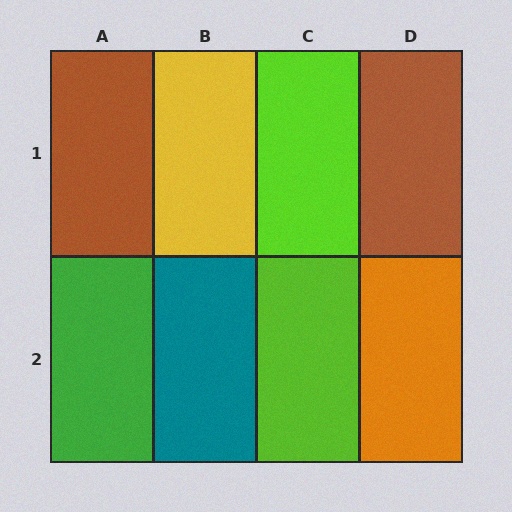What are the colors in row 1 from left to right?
Brown, yellow, lime, brown.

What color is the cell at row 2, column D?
Orange.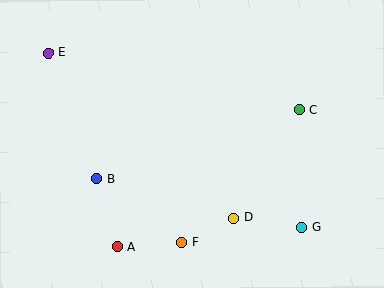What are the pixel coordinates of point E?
Point E is at (48, 53).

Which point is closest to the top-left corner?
Point E is closest to the top-left corner.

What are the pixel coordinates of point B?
Point B is at (97, 179).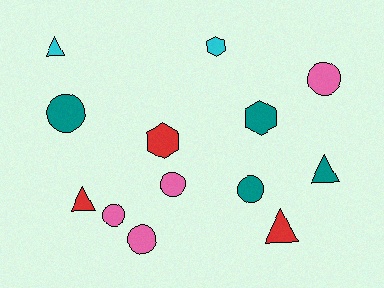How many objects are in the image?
There are 13 objects.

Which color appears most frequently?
Teal, with 4 objects.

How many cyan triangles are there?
There is 1 cyan triangle.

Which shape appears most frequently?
Circle, with 6 objects.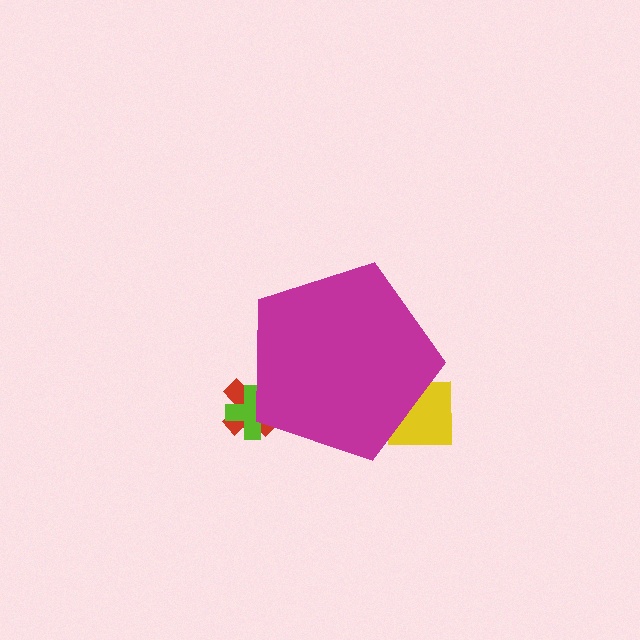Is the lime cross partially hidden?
Yes, the lime cross is partially hidden behind the magenta pentagon.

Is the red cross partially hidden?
Yes, the red cross is partially hidden behind the magenta pentagon.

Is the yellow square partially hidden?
Yes, the yellow square is partially hidden behind the magenta pentagon.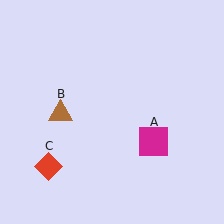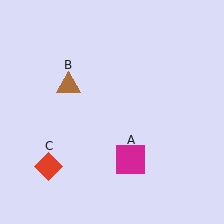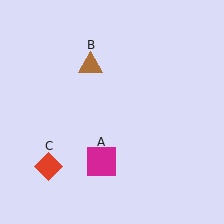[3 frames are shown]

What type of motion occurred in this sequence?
The magenta square (object A), brown triangle (object B) rotated clockwise around the center of the scene.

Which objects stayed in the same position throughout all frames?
Red diamond (object C) remained stationary.